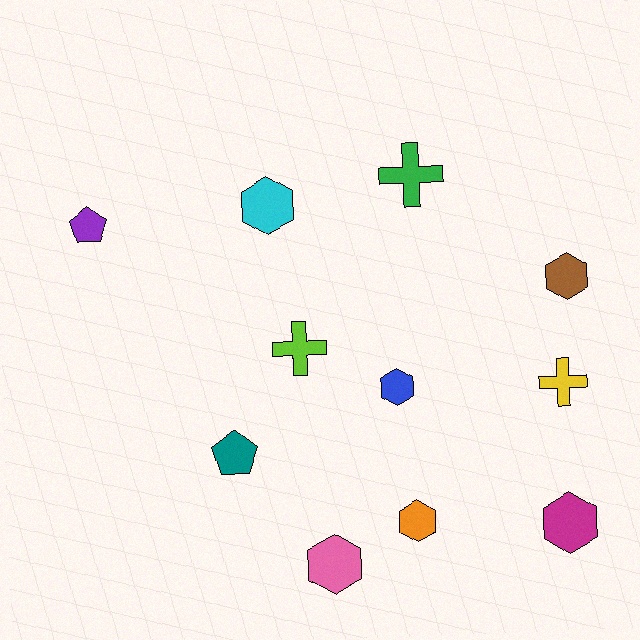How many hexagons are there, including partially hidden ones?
There are 6 hexagons.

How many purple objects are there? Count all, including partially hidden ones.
There is 1 purple object.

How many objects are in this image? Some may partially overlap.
There are 11 objects.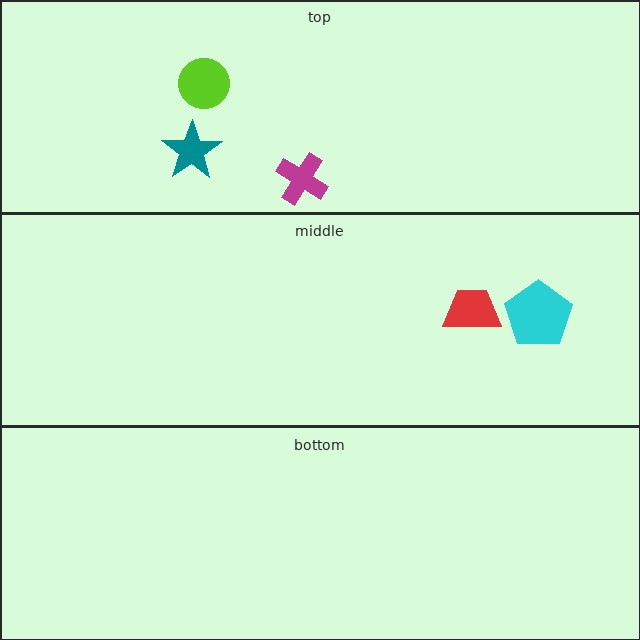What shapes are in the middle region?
The cyan pentagon, the red trapezoid.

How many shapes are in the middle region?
2.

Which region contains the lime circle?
The top region.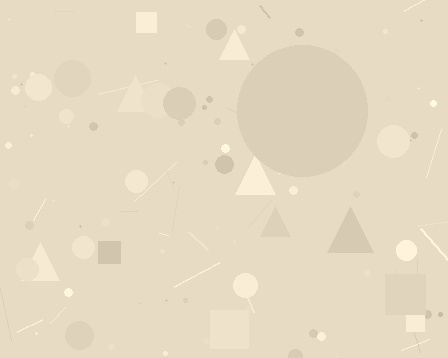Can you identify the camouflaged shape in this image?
The camouflaged shape is a circle.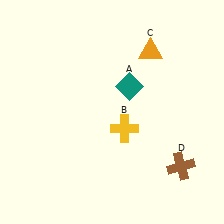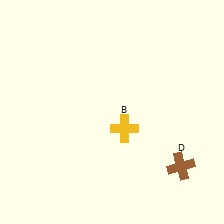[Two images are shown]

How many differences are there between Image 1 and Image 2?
There are 2 differences between the two images.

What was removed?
The teal diamond (A), the orange triangle (C) were removed in Image 2.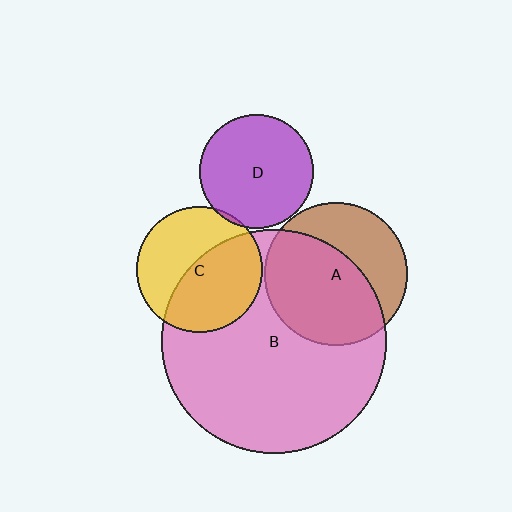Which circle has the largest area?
Circle B (pink).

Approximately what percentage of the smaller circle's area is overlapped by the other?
Approximately 60%.